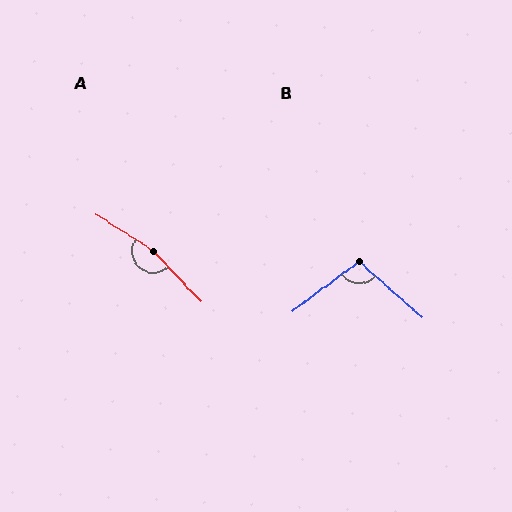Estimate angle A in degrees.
Approximately 166 degrees.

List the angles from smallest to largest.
B (102°), A (166°).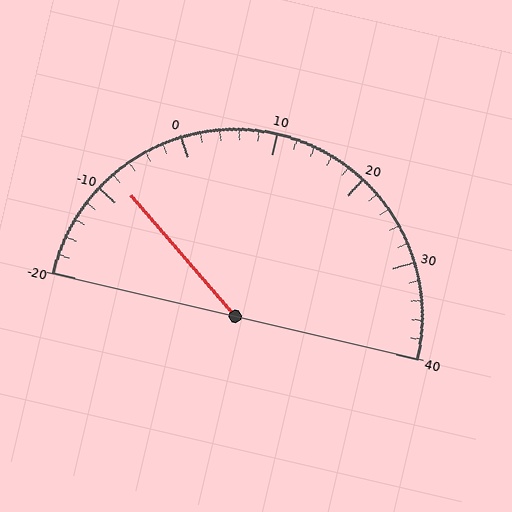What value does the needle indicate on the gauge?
The needle indicates approximately -8.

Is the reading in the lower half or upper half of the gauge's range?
The reading is in the lower half of the range (-20 to 40).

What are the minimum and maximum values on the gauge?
The gauge ranges from -20 to 40.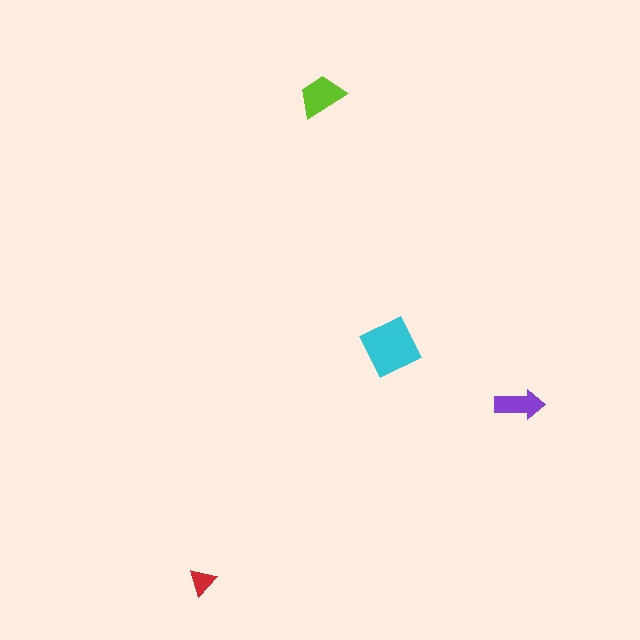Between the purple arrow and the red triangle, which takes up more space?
The purple arrow.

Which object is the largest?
The cyan diamond.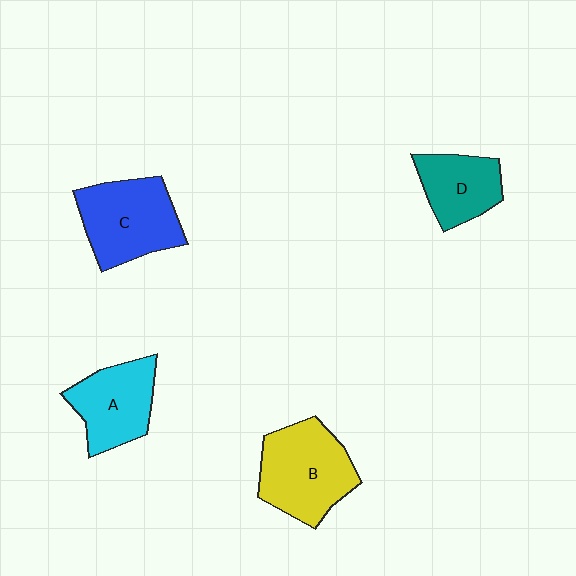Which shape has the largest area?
Shape B (yellow).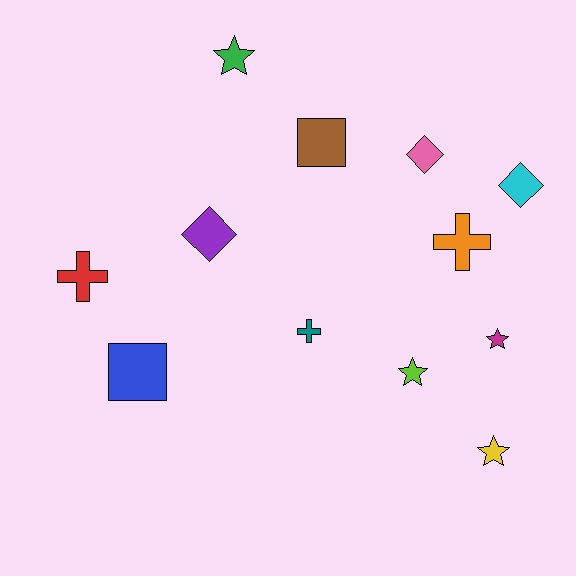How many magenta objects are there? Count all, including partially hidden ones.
There is 1 magenta object.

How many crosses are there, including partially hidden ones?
There are 3 crosses.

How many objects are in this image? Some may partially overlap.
There are 12 objects.